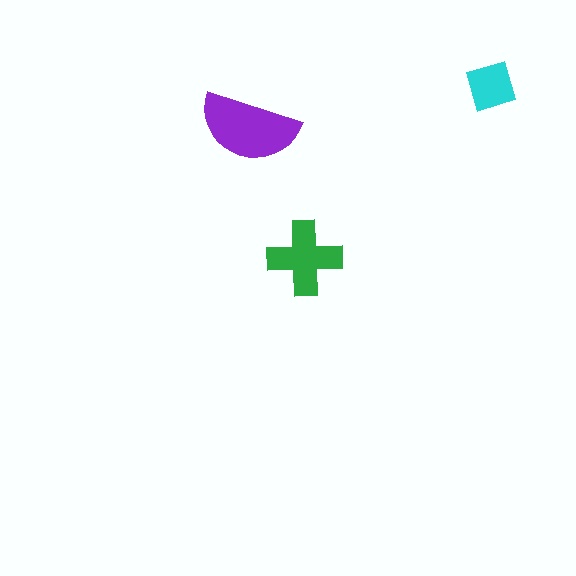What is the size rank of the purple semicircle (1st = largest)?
1st.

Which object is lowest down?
The green cross is bottommost.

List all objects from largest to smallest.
The purple semicircle, the green cross, the cyan diamond.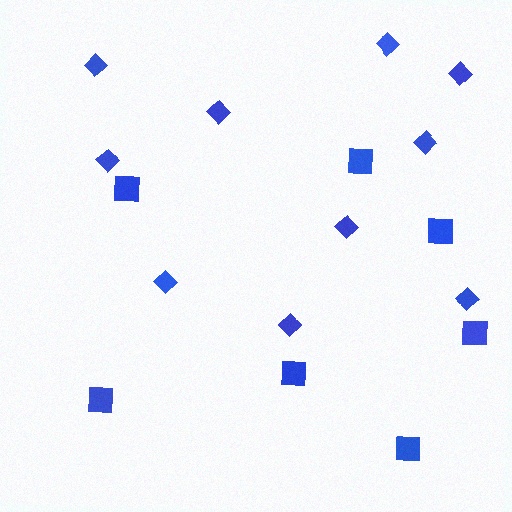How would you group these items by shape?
There are 2 groups: one group of diamonds (10) and one group of squares (7).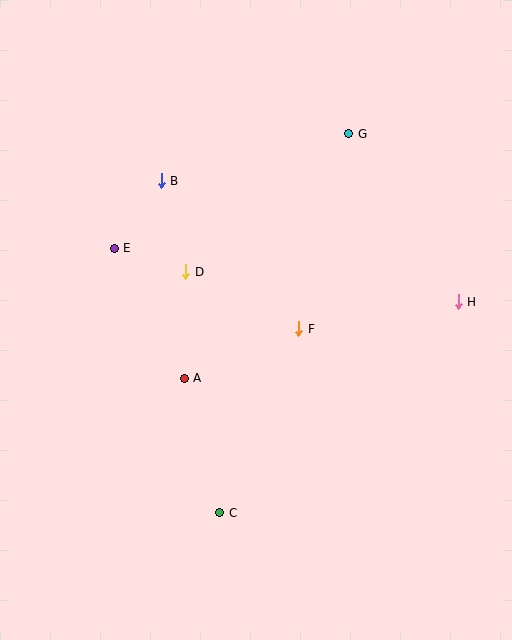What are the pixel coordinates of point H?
Point H is at (458, 302).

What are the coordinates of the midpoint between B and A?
The midpoint between B and A is at (173, 280).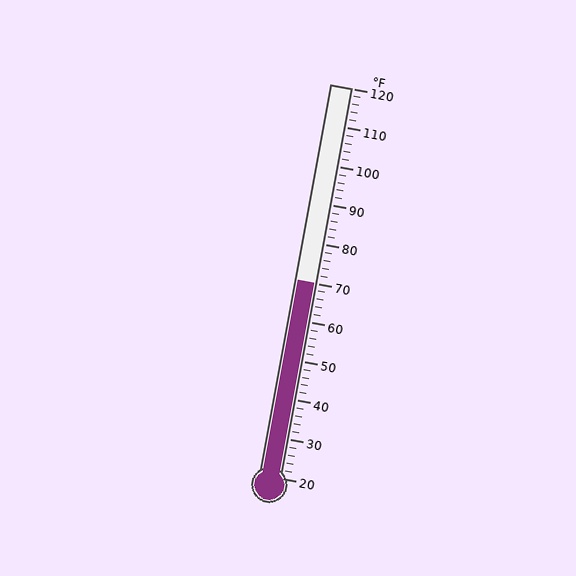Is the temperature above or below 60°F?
The temperature is above 60°F.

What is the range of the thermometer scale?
The thermometer scale ranges from 20°F to 120°F.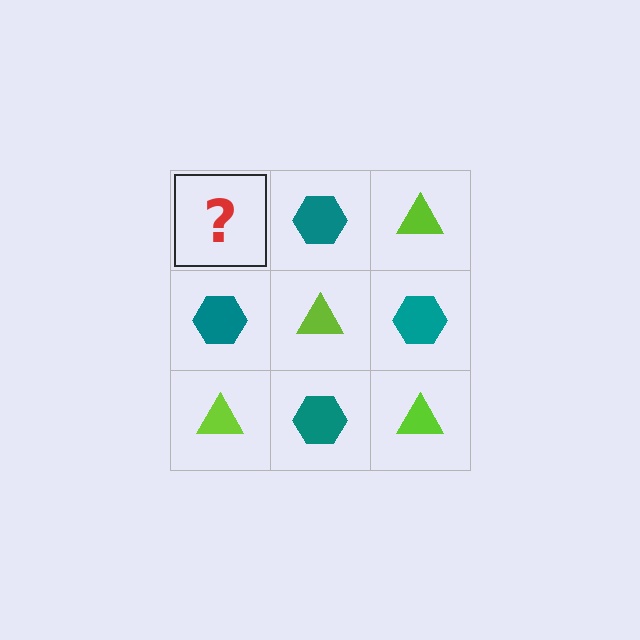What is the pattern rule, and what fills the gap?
The rule is that it alternates lime triangle and teal hexagon in a checkerboard pattern. The gap should be filled with a lime triangle.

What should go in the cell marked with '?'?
The missing cell should contain a lime triangle.